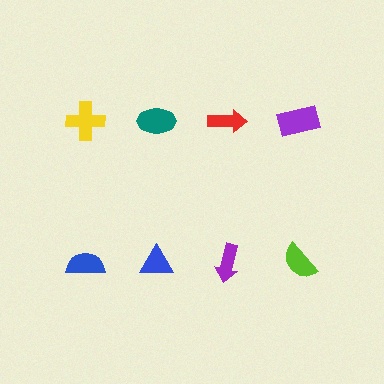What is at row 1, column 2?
A teal ellipse.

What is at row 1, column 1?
A yellow cross.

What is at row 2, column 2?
A blue triangle.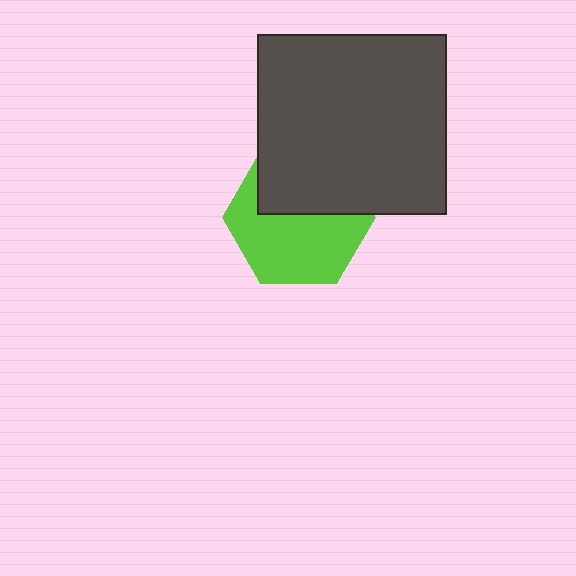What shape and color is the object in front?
The object in front is a dark gray rectangle.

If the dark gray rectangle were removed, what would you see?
You would see the complete lime hexagon.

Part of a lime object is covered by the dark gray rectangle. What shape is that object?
It is a hexagon.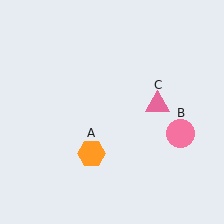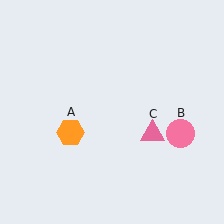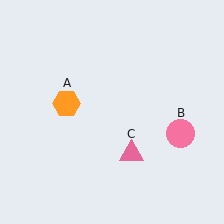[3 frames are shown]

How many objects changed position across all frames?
2 objects changed position: orange hexagon (object A), pink triangle (object C).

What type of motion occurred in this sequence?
The orange hexagon (object A), pink triangle (object C) rotated clockwise around the center of the scene.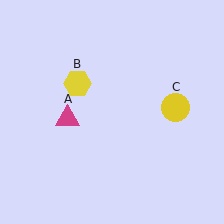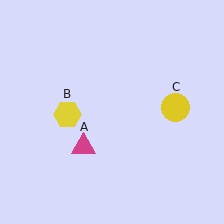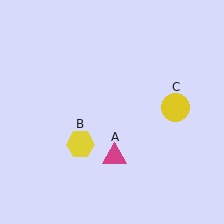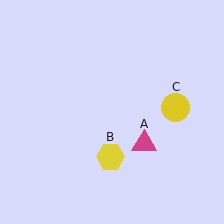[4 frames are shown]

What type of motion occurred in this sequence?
The magenta triangle (object A), yellow hexagon (object B) rotated counterclockwise around the center of the scene.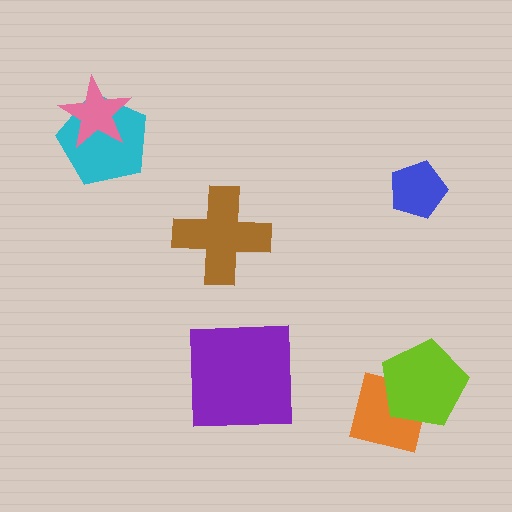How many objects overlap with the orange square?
1 object overlaps with the orange square.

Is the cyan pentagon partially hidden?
Yes, it is partially covered by another shape.